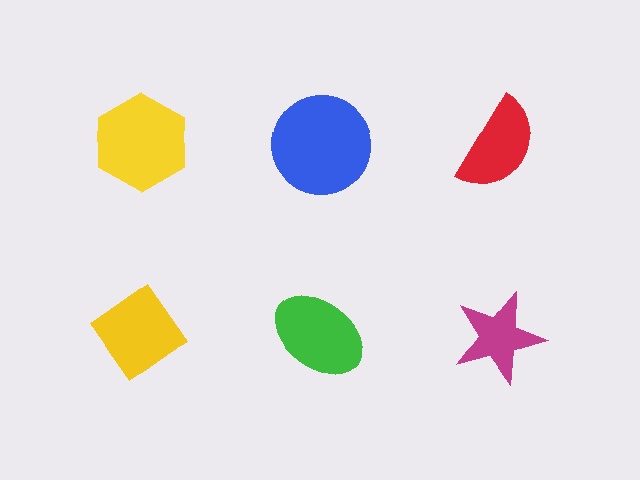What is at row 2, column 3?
A magenta star.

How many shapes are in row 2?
3 shapes.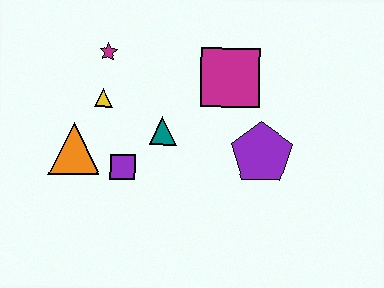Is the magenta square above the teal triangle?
Yes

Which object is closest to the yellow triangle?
The magenta star is closest to the yellow triangle.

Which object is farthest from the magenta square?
The orange triangle is farthest from the magenta square.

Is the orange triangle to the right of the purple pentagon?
No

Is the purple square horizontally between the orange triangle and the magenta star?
No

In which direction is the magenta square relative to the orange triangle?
The magenta square is to the right of the orange triangle.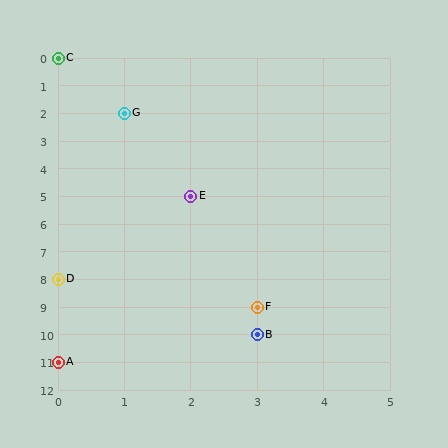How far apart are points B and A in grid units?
Points B and A are 3 columns and 1 row apart (about 3.2 grid units diagonally).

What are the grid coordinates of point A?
Point A is at grid coordinates (0, 11).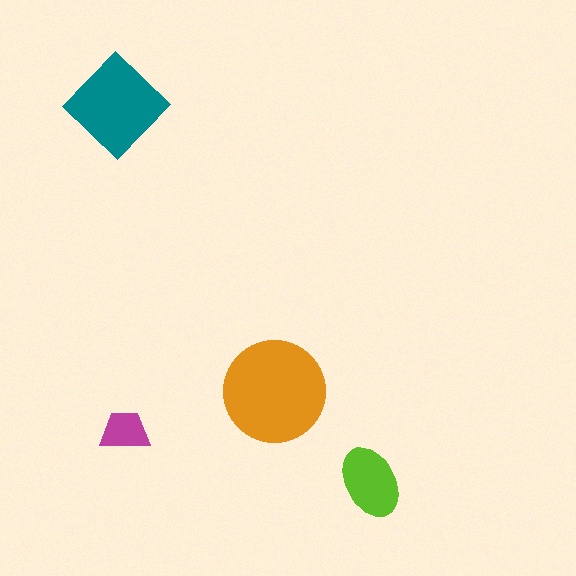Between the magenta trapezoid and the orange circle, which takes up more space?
The orange circle.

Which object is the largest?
The orange circle.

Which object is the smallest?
The magenta trapezoid.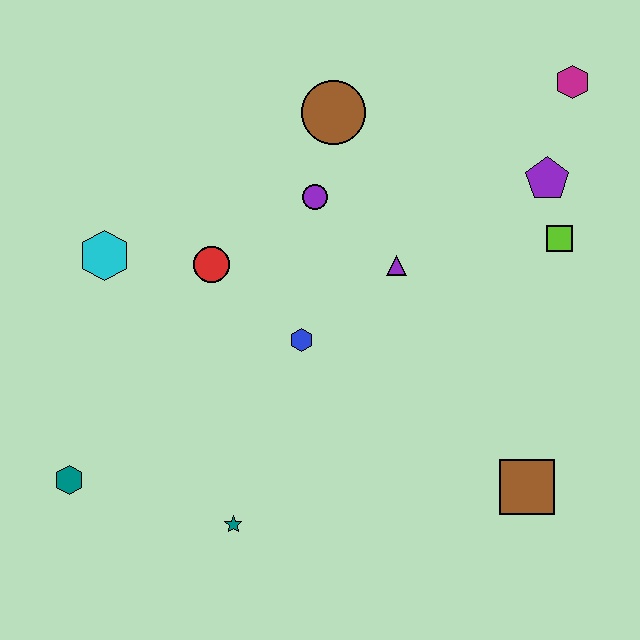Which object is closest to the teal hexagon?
The teal star is closest to the teal hexagon.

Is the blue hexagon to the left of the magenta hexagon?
Yes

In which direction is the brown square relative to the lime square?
The brown square is below the lime square.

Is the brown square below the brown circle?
Yes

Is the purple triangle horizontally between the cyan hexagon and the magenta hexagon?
Yes